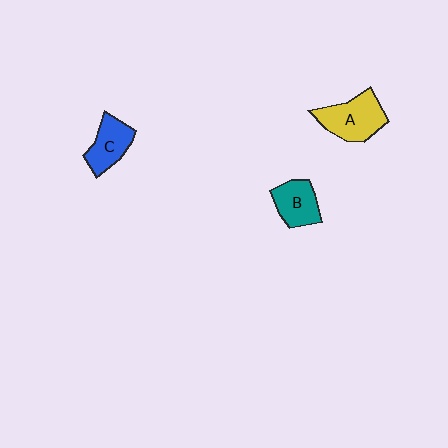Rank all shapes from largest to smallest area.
From largest to smallest: A (yellow), C (blue), B (teal).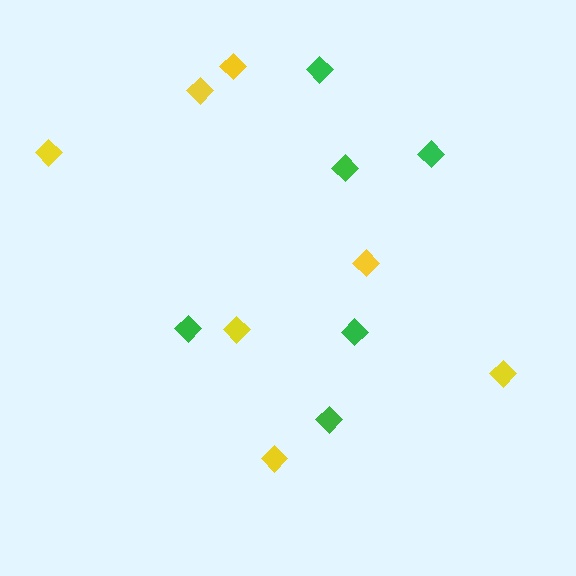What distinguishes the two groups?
There are 2 groups: one group of yellow diamonds (7) and one group of green diamonds (6).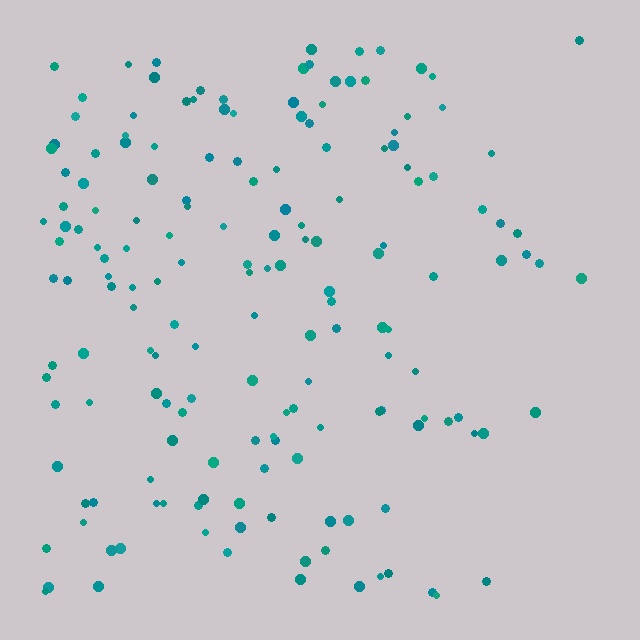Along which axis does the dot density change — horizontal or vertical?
Horizontal.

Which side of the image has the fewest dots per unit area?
The right.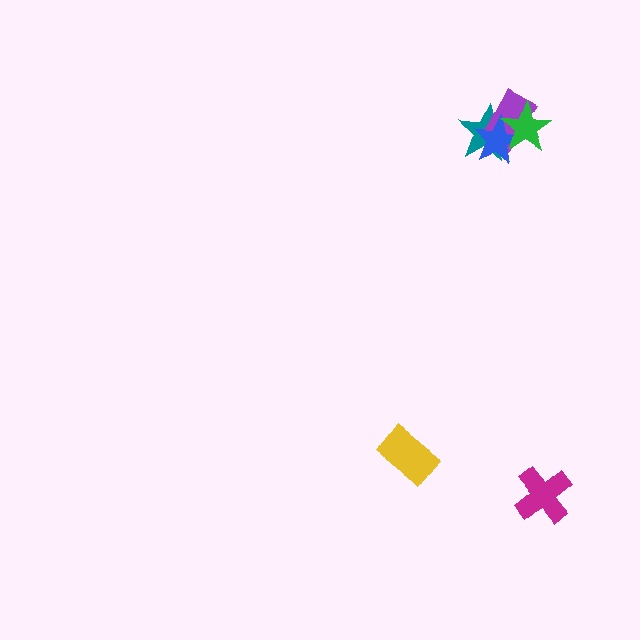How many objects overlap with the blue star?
3 objects overlap with the blue star.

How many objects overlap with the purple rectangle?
3 objects overlap with the purple rectangle.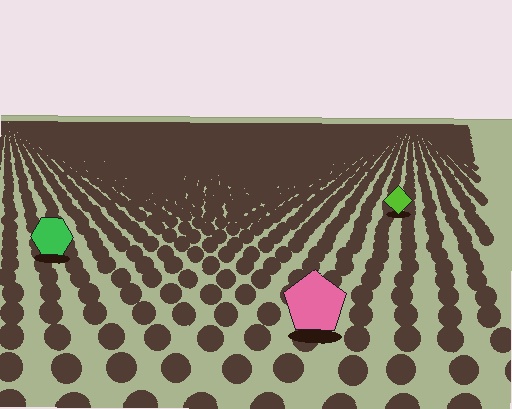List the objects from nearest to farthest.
From nearest to farthest: the pink pentagon, the green hexagon, the lime diamond.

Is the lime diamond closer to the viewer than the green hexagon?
No. The green hexagon is closer — you can tell from the texture gradient: the ground texture is coarser near it.